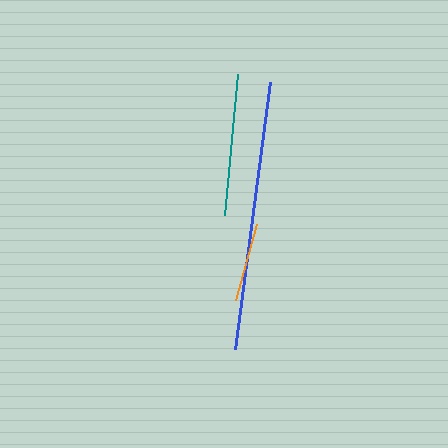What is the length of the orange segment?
The orange segment is approximately 79 pixels long.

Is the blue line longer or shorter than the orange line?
The blue line is longer than the orange line.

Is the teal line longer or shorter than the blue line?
The blue line is longer than the teal line.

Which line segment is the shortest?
The orange line is the shortest at approximately 79 pixels.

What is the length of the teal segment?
The teal segment is approximately 142 pixels long.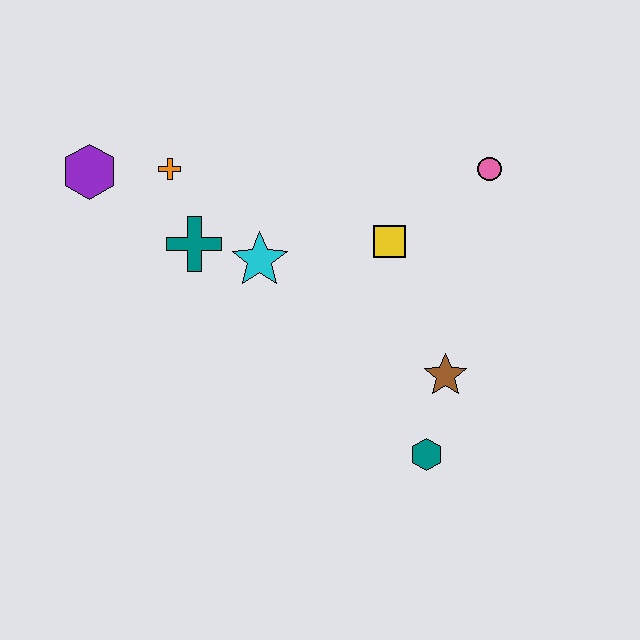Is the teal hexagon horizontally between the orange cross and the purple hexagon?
No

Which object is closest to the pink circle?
The yellow square is closest to the pink circle.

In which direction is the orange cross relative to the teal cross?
The orange cross is above the teal cross.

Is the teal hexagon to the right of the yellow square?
Yes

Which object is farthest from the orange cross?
The teal hexagon is farthest from the orange cross.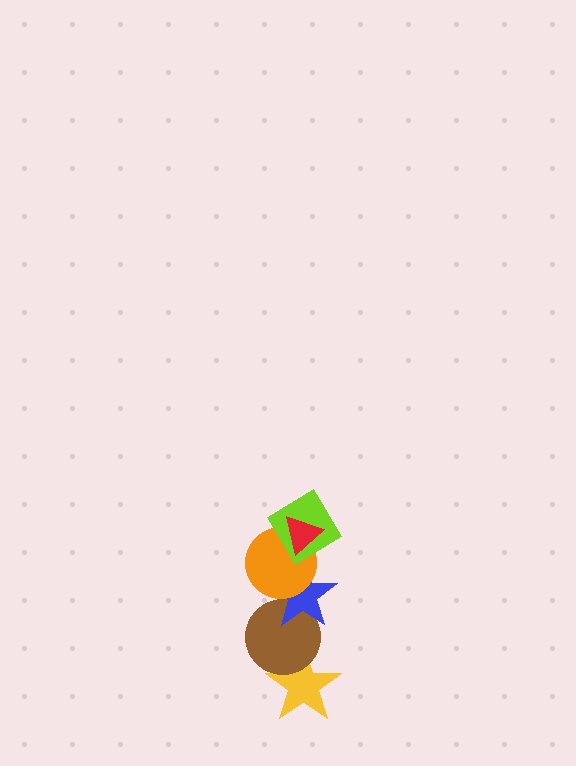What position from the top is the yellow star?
The yellow star is 6th from the top.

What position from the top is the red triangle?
The red triangle is 1st from the top.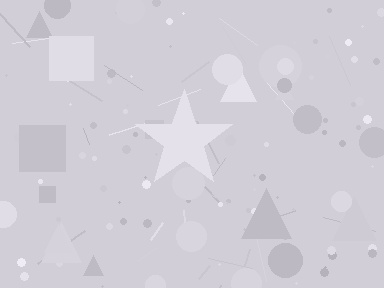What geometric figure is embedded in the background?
A star is embedded in the background.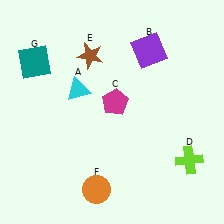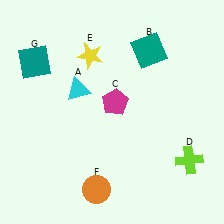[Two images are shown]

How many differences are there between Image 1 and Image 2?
There are 2 differences between the two images.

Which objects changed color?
B changed from purple to teal. E changed from brown to yellow.